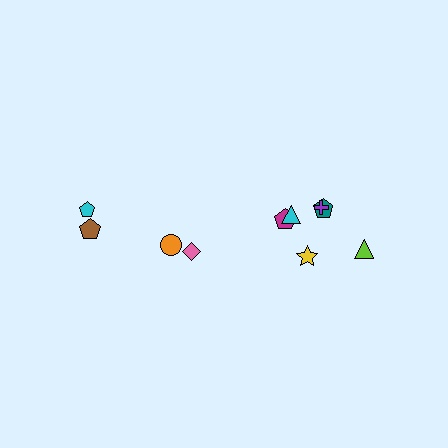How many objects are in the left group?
There are 4 objects.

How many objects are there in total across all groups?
There are 10 objects.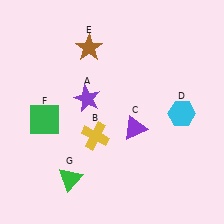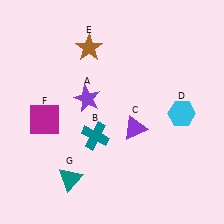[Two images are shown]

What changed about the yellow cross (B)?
In Image 1, B is yellow. In Image 2, it changed to teal.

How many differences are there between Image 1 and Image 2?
There are 3 differences between the two images.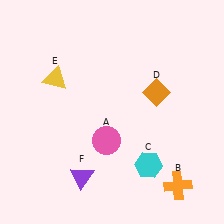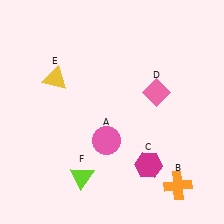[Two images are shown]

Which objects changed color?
C changed from cyan to magenta. D changed from orange to pink. F changed from purple to lime.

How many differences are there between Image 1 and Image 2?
There are 3 differences between the two images.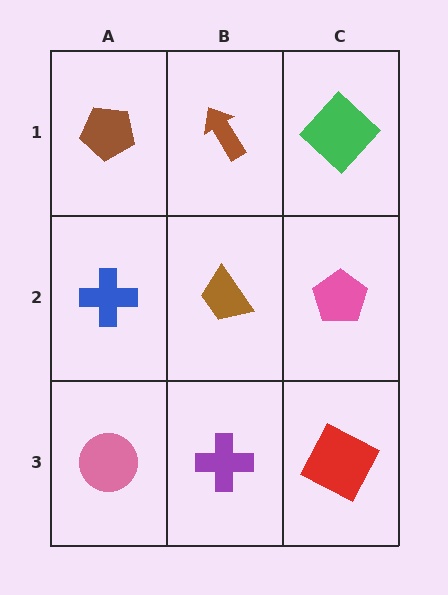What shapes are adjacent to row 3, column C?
A pink pentagon (row 2, column C), a purple cross (row 3, column B).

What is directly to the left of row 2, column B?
A blue cross.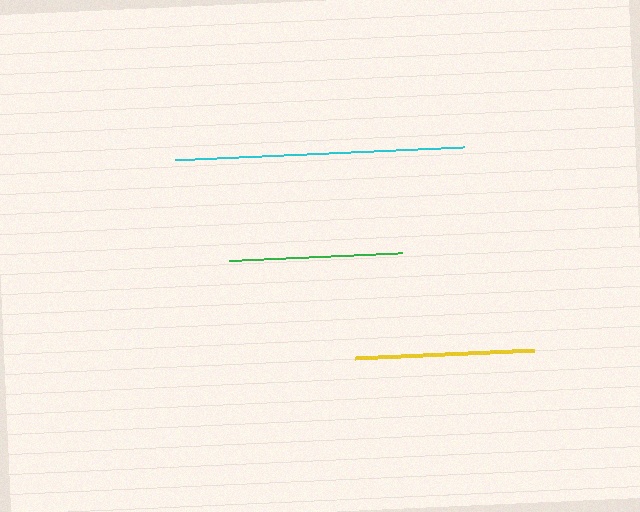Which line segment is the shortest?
The green line is the shortest at approximately 173 pixels.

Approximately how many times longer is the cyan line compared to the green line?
The cyan line is approximately 1.7 times the length of the green line.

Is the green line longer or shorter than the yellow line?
The yellow line is longer than the green line.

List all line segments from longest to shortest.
From longest to shortest: cyan, yellow, green.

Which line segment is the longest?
The cyan line is the longest at approximately 290 pixels.